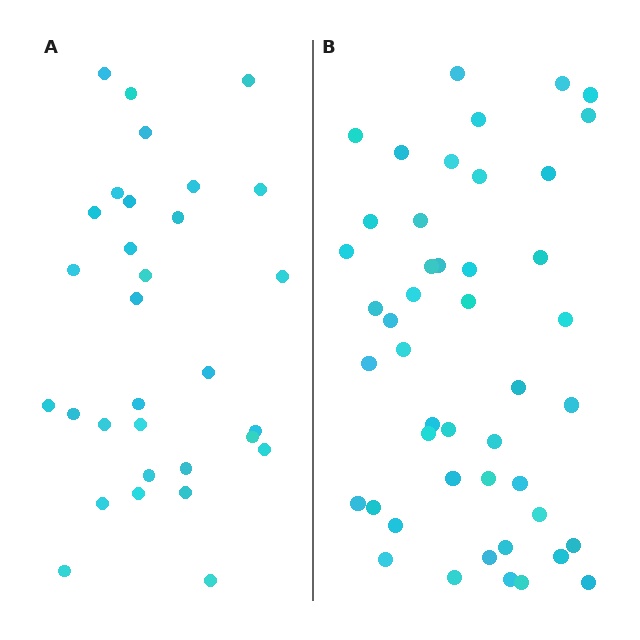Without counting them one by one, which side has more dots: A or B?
Region B (the right region) has more dots.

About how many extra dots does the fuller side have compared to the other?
Region B has approximately 15 more dots than region A.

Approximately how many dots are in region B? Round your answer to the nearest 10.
About 50 dots. (The exact count is 46, which rounds to 50.)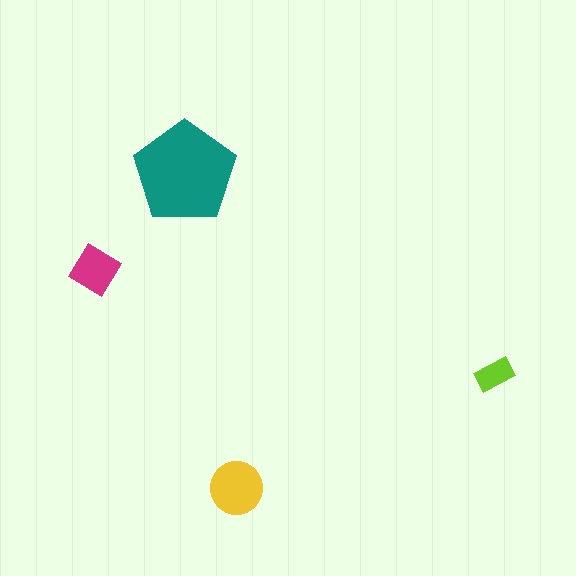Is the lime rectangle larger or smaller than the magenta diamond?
Smaller.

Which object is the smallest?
The lime rectangle.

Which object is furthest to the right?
The lime rectangle is rightmost.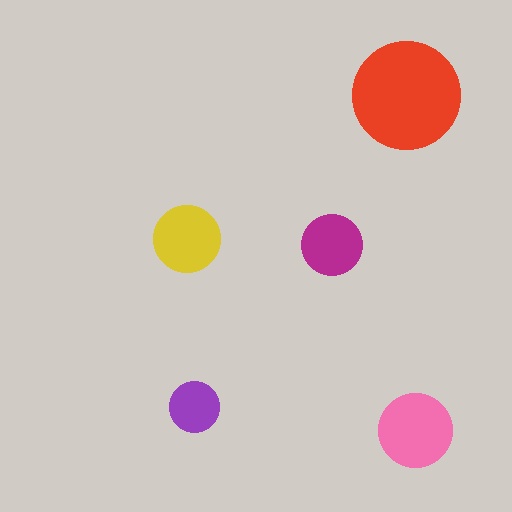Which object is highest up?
The red circle is topmost.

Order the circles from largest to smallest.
the red one, the pink one, the yellow one, the magenta one, the purple one.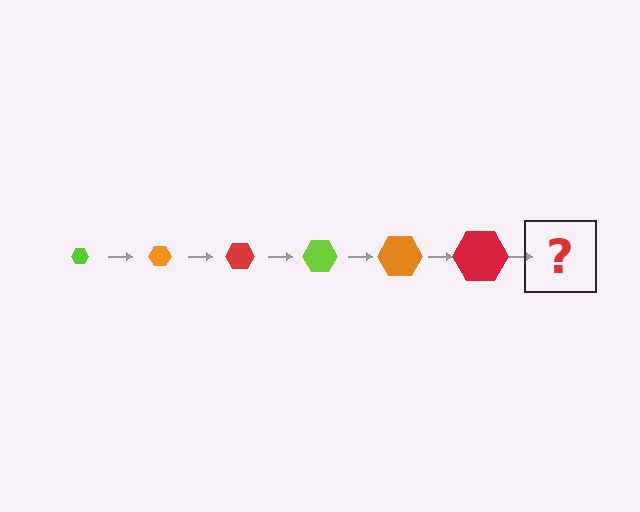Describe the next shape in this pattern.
It should be a lime hexagon, larger than the previous one.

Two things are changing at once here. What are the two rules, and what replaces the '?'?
The two rules are that the hexagon grows larger each step and the color cycles through lime, orange, and red. The '?' should be a lime hexagon, larger than the previous one.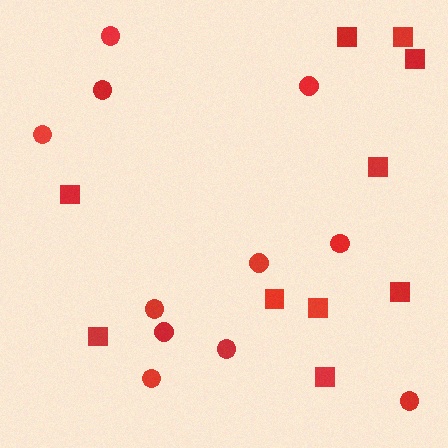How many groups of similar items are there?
There are 2 groups: one group of squares (10) and one group of circles (11).